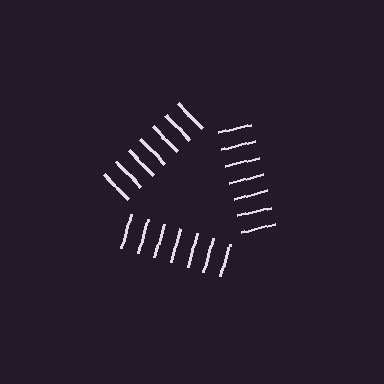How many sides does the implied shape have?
3 sides — the line-ends trace a triangle.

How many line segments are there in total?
21 — 7 along each of the 3 edges.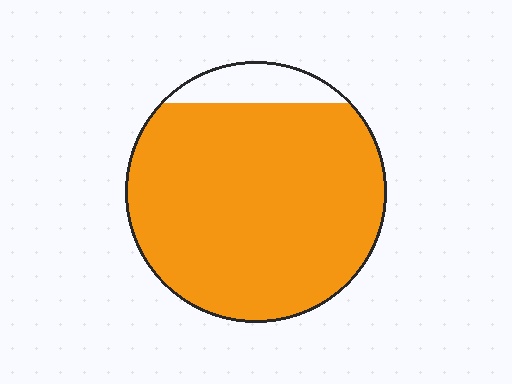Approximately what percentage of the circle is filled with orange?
Approximately 90%.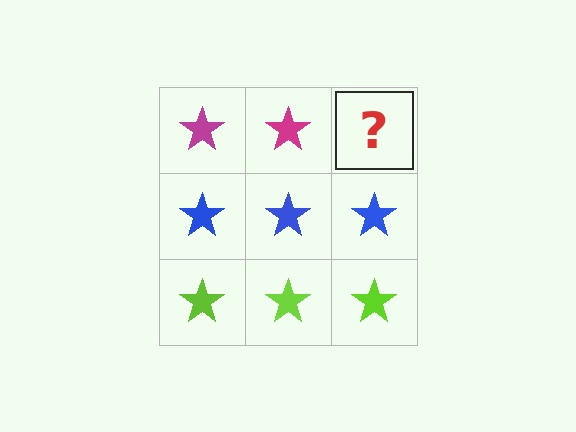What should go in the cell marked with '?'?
The missing cell should contain a magenta star.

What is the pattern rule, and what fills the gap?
The rule is that each row has a consistent color. The gap should be filled with a magenta star.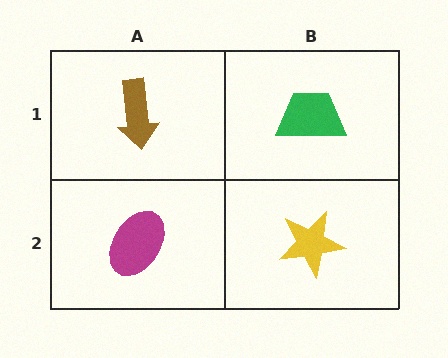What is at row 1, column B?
A green trapezoid.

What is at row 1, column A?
A brown arrow.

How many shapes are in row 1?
2 shapes.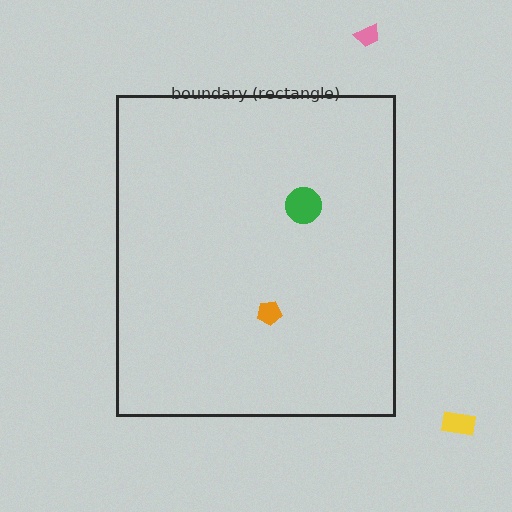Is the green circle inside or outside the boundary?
Inside.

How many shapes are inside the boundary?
2 inside, 2 outside.